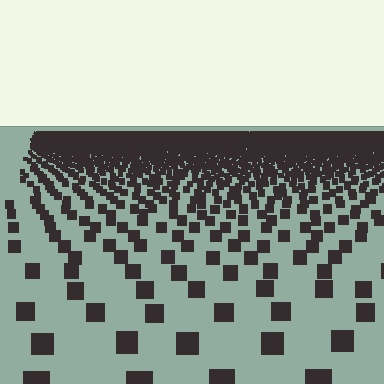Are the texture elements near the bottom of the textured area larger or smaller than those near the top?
Larger. Near the bottom, elements are closer to the viewer and appear at a bigger on-screen size.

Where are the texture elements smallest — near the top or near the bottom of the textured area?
Near the top.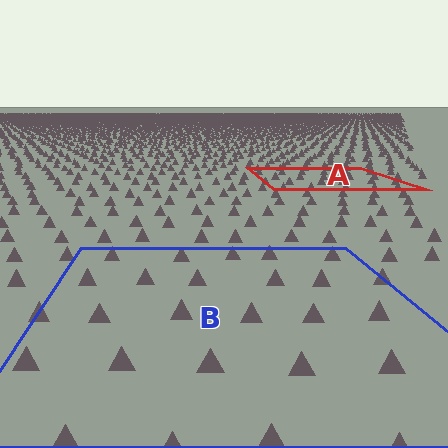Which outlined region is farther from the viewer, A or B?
Region A is farther from the viewer — the texture elements inside it appear smaller and more densely packed.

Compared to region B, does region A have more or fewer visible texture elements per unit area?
Region A has more texture elements per unit area — they are packed more densely because it is farther away.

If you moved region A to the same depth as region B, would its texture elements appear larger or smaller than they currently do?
They would appear larger. At a closer depth, the same texture elements are projected at a bigger on-screen size.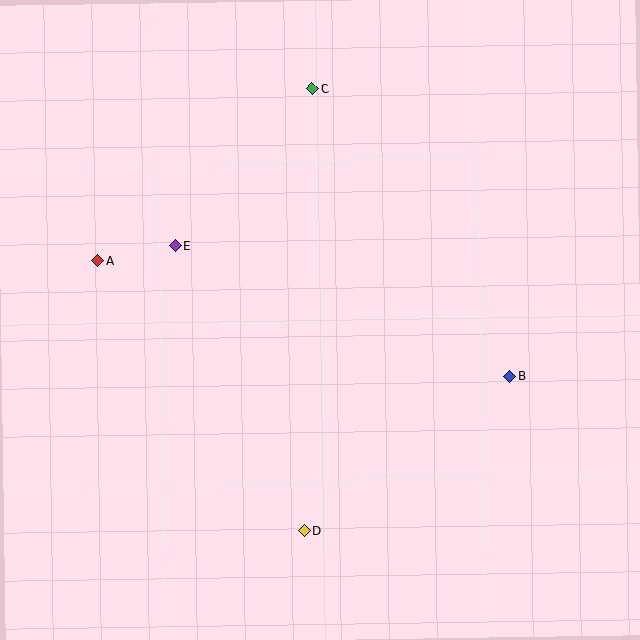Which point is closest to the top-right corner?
Point C is closest to the top-right corner.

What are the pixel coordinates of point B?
Point B is at (510, 376).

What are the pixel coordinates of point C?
Point C is at (313, 89).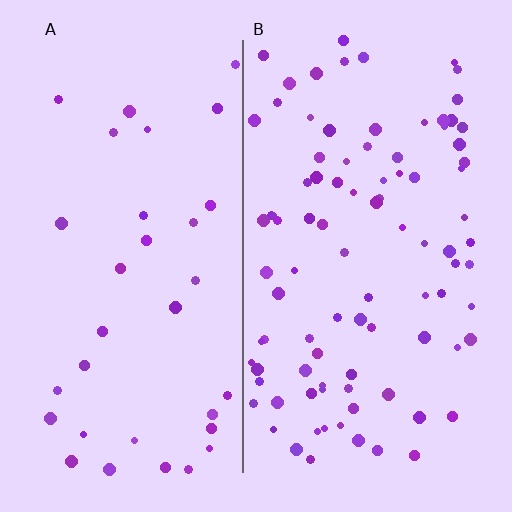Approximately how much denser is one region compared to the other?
Approximately 2.9× — region B over region A.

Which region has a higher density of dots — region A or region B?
B (the right).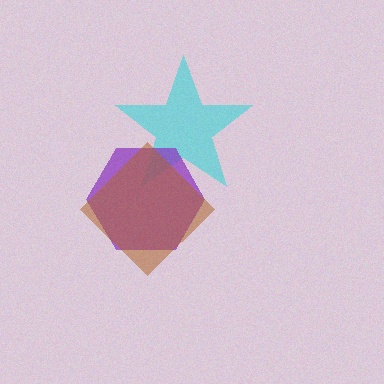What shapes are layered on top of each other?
The layered shapes are: a cyan star, a purple hexagon, a brown diamond.